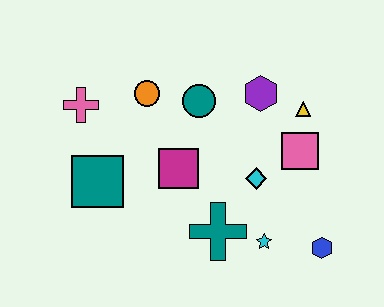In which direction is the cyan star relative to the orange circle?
The cyan star is below the orange circle.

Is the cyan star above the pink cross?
No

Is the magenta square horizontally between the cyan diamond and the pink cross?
Yes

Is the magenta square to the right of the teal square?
Yes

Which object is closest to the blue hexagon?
The cyan star is closest to the blue hexagon.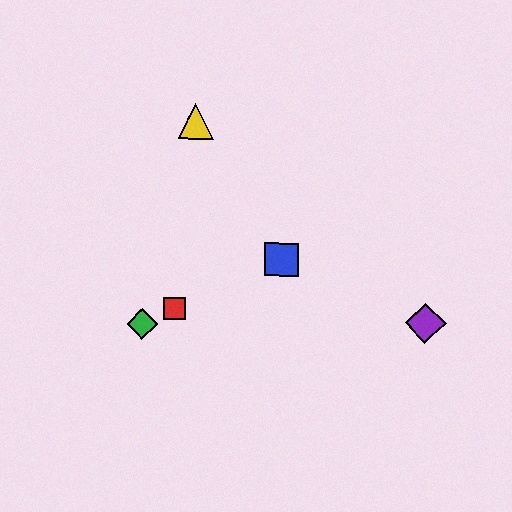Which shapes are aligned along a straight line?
The red square, the blue square, the green diamond are aligned along a straight line.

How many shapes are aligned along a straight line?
3 shapes (the red square, the blue square, the green diamond) are aligned along a straight line.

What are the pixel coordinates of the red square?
The red square is at (174, 309).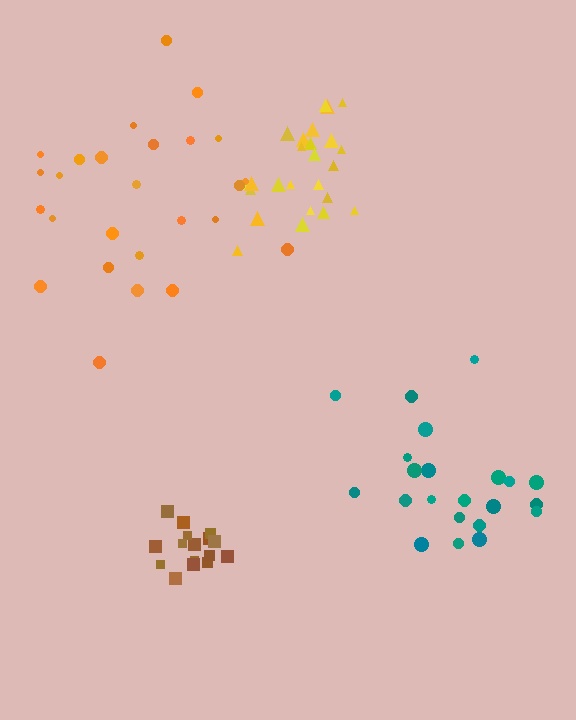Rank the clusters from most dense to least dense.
brown, yellow, teal, orange.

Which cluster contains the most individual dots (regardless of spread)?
Orange (26).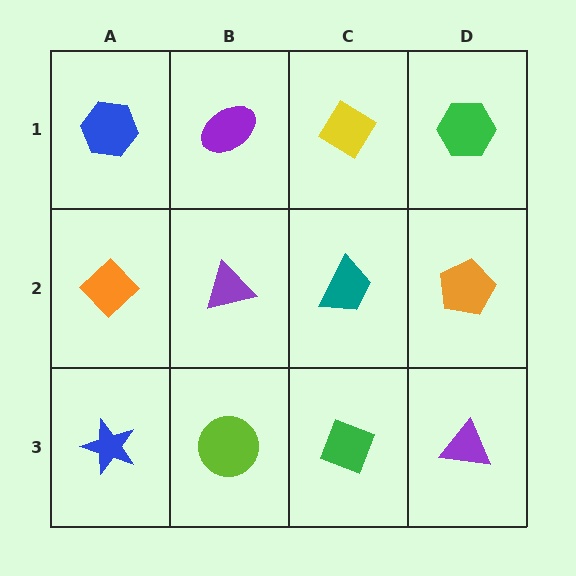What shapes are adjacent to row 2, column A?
A blue hexagon (row 1, column A), a blue star (row 3, column A), a purple triangle (row 2, column B).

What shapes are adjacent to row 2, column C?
A yellow diamond (row 1, column C), a green diamond (row 3, column C), a purple triangle (row 2, column B), an orange pentagon (row 2, column D).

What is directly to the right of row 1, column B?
A yellow diamond.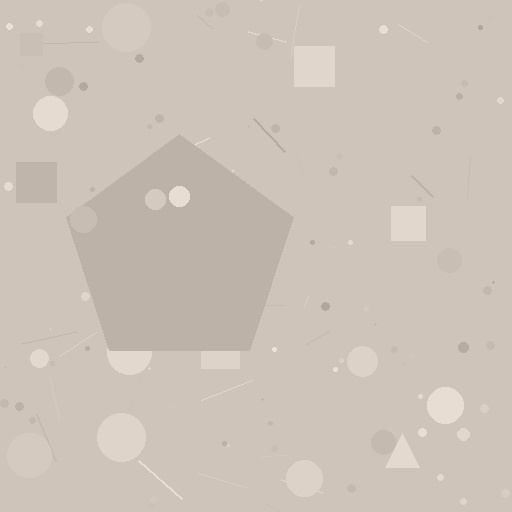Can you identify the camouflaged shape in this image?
The camouflaged shape is a pentagon.